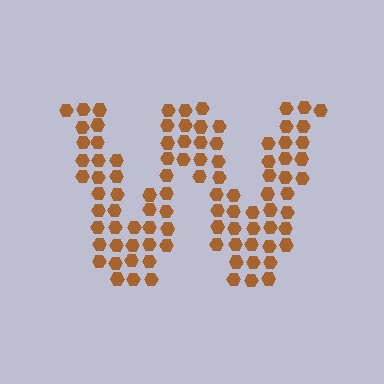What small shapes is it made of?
It is made of small hexagons.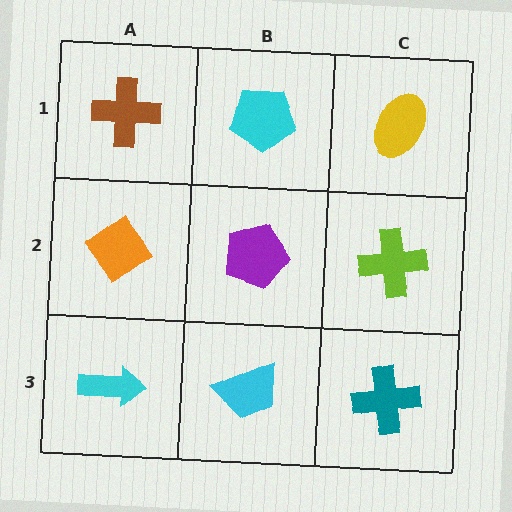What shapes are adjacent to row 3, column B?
A purple pentagon (row 2, column B), a cyan arrow (row 3, column A), a teal cross (row 3, column C).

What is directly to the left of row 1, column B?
A brown cross.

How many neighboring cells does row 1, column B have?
3.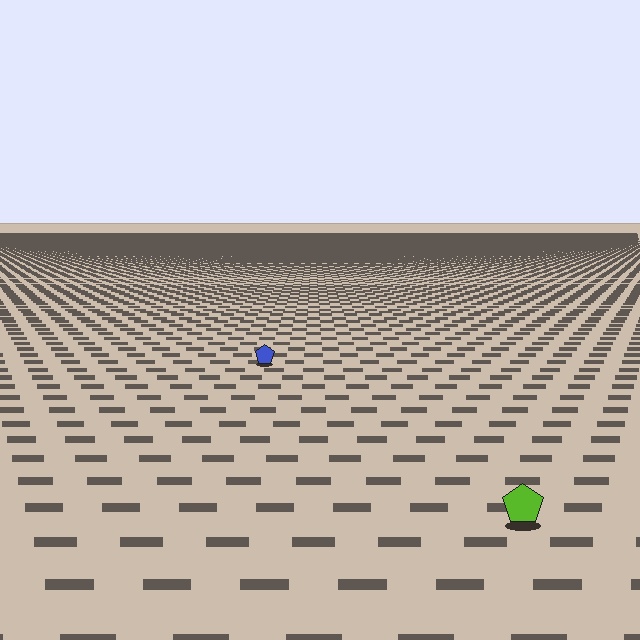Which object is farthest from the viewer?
The blue pentagon is farthest from the viewer. It appears smaller and the ground texture around it is denser.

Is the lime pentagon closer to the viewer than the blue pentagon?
Yes. The lime pentagon is closer — you can tell from the texture gradient: the ground texture is coarser near it.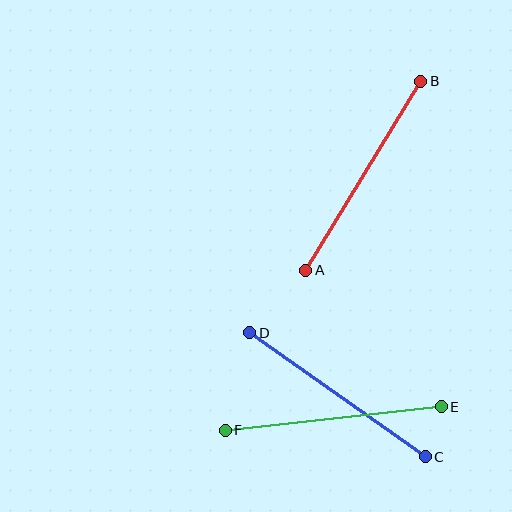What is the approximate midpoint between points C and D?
The midpoint is at approximately (337, 395) pixels.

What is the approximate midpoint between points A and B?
The midpoint is at approximately (363, 176) pixels.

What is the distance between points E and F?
The distance is approximately 217 pixels.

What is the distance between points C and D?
The distance is approximately 215 pixels.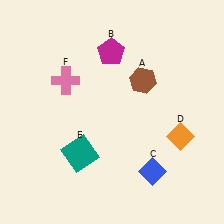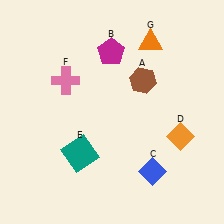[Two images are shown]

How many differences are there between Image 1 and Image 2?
There is 1 difference between the two images.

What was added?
An orange triangle (G) was added in Image 2.